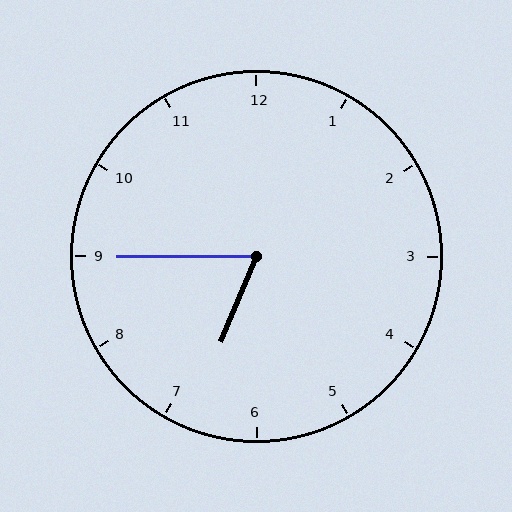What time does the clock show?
6:45.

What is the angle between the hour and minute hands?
Approximately 68 degrees.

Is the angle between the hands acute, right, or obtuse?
It is acute.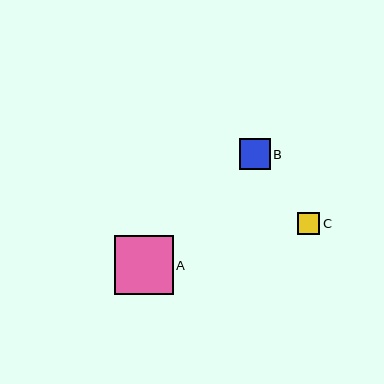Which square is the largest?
Square A is the largest with a size of approximately 59 pixels.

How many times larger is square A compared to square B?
Square A is approximately 2.0 times the size of square B.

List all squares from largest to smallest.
From largest to smallest: A, B, C.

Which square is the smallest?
Square C is the smallest with a size of approximately 23 pixels.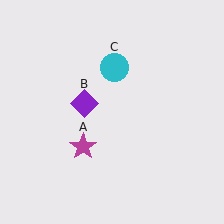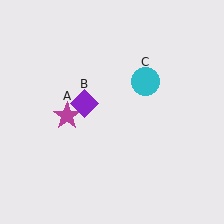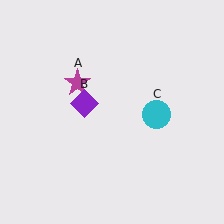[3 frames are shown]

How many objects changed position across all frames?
2 objects changed position: magenta star (object A), cyan circle (object C).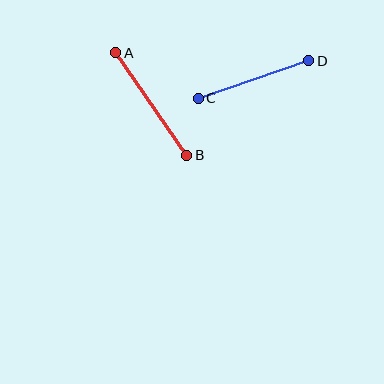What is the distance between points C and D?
The distance is approximately 117 pixels.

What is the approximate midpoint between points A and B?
The midpoint is at approximately (151, 104) pixels.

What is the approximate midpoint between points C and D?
The midpoint is at approximately (254, 79) pixels.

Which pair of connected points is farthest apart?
Points A and B are farthest apart.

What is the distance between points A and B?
The distance is approximately 125 pixels.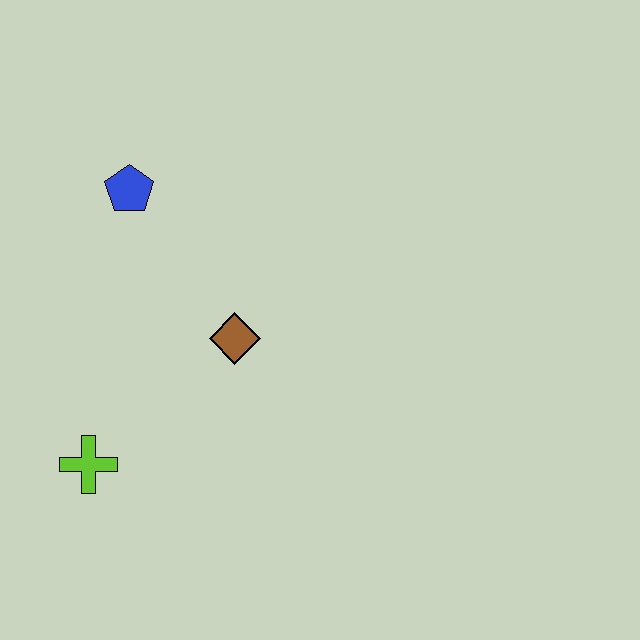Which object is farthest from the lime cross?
The blue pentagon is farthest from the lime cross.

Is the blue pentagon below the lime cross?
No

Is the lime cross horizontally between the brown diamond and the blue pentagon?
No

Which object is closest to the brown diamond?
The blue pentagon is closest to the brown diamond.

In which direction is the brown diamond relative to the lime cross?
The brown diamond is to the right of the lime cross.